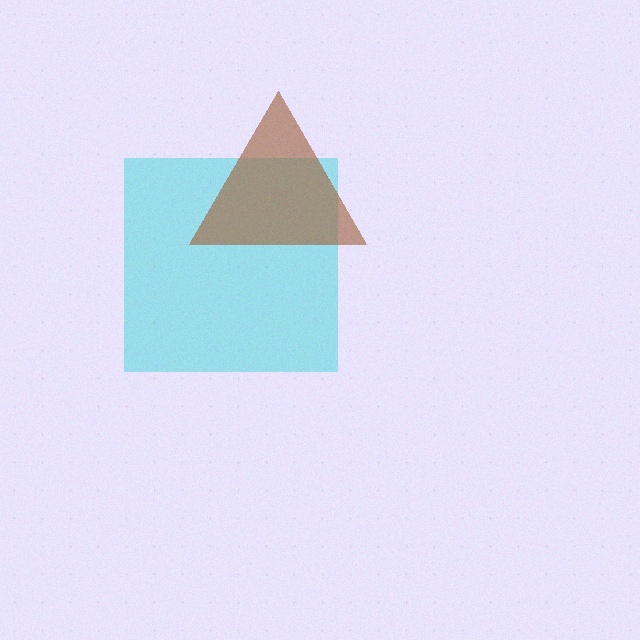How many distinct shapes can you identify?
There are 2 distinct shapes: a cyan square, a brown triangle.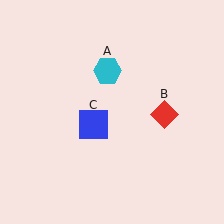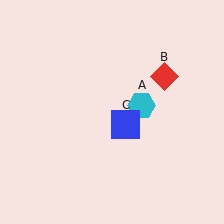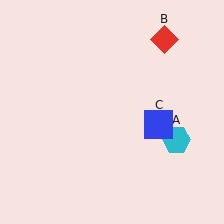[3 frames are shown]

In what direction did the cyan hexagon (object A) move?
The cyan hexagon (object A) moved down and to the right.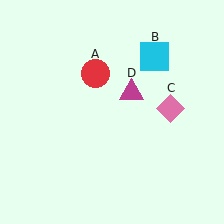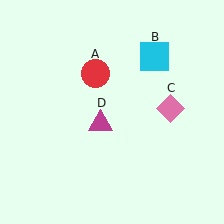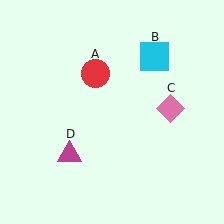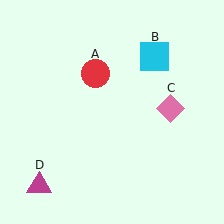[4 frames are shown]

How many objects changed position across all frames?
1 object changed position: magenta triangle (object D).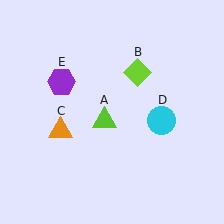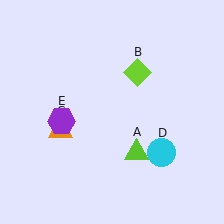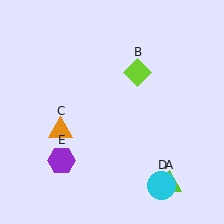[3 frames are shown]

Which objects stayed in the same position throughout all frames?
Lime diamond (object B) and orange triangle (object C) remained stationary.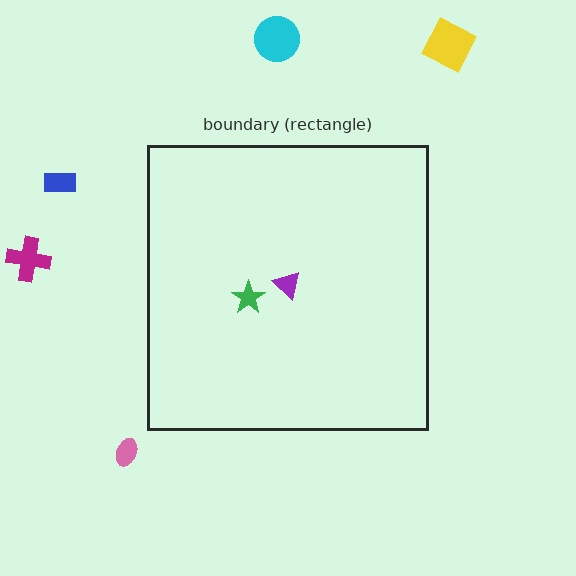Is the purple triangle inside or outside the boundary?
Inside.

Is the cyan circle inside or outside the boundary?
Outside.